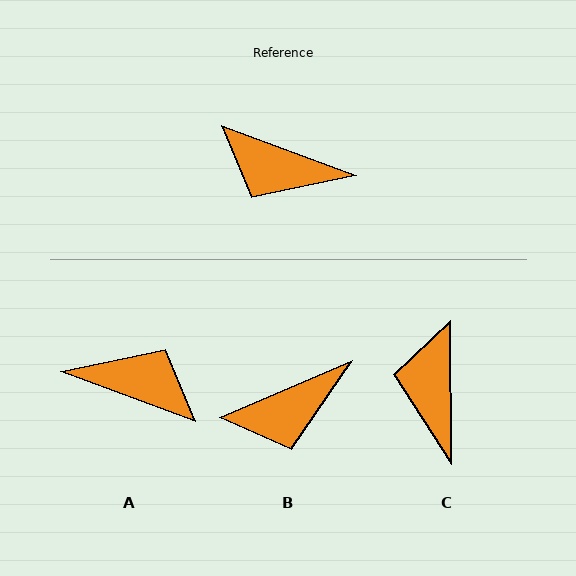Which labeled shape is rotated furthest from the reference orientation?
A, about 180 degrees away.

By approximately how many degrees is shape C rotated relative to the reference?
Approximately 69 degrees clockwise.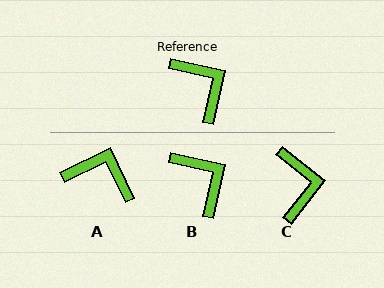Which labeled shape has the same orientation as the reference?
B.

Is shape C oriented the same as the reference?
No, it is off by about 26 degrees.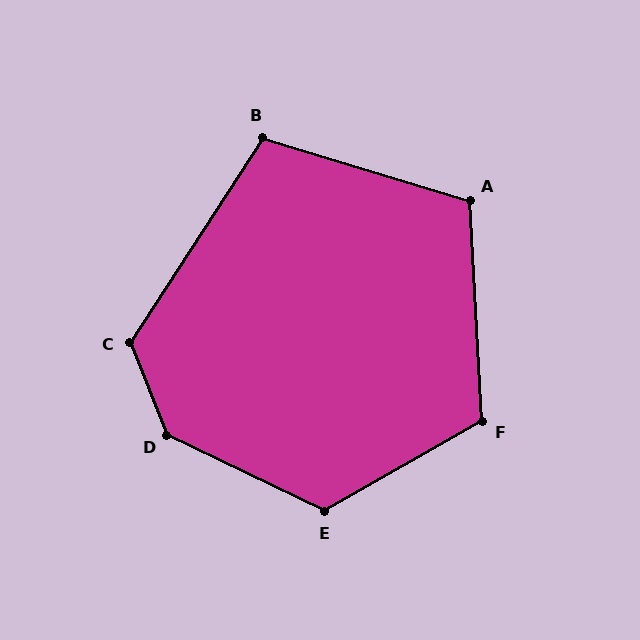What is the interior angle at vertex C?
Approximately 125 degrees (obtuse).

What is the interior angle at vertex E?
Approximately 124 degrees (obtuse).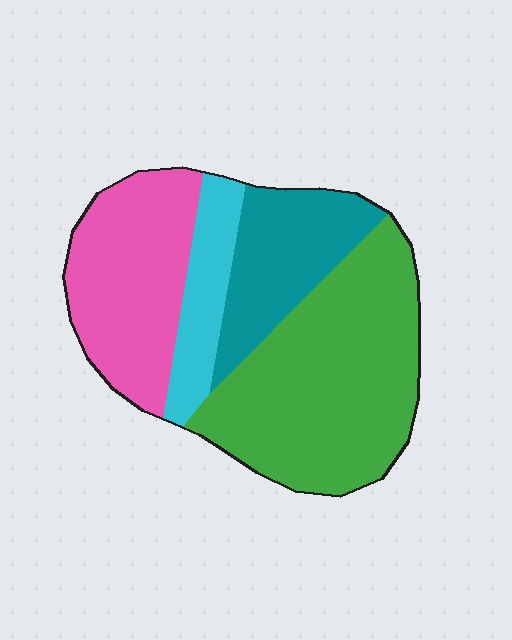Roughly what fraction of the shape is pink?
Pink covers roughly 25% of the shape.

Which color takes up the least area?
Cyan, at roughly 10%.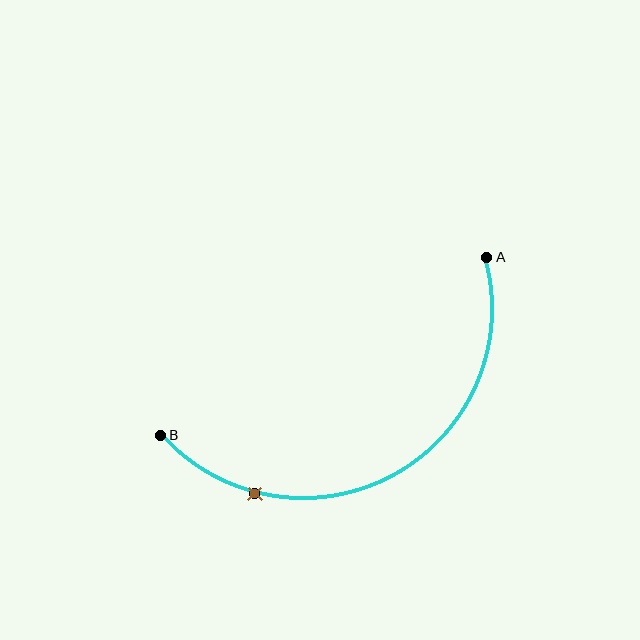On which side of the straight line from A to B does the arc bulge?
The arc bulges below the straight line connecting A and B.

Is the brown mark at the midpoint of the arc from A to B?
No. The brown mark lies on the arc but is closer to endpoint B. The arc midpoint would be at the point on the curve equidistant along the arc from both A and B.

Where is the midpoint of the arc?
The arc midpoint is the point on the curve farthest from the straight line joining A and B. It sits below that line.